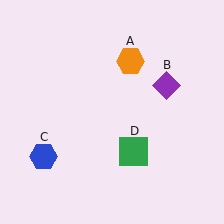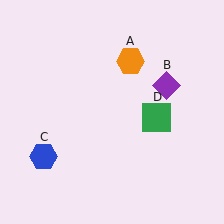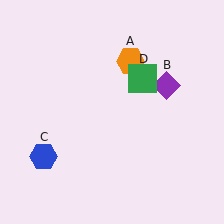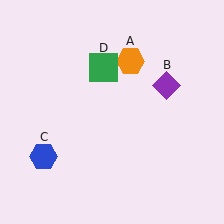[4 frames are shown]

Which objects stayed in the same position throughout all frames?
Orange hexagon (object A) and purple diamond (object B) and blue hexagon (object C) remained stationary.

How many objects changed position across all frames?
1 object changed position: green square (object D).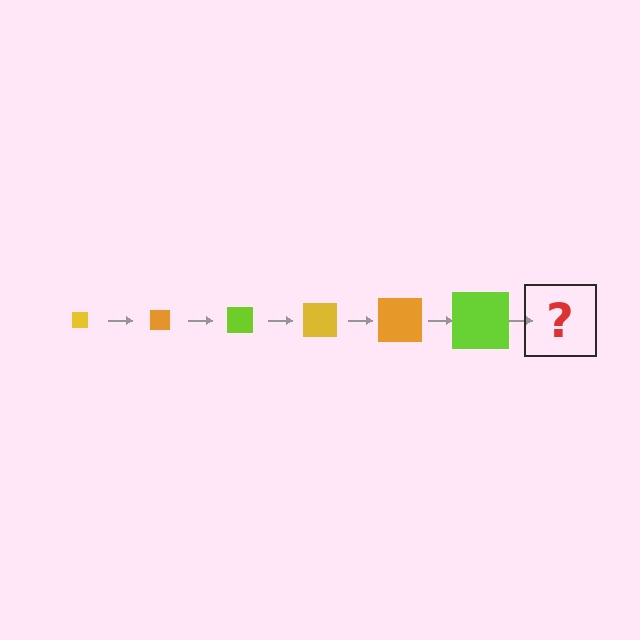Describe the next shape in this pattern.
It should be a yellow square, larger than the previous one.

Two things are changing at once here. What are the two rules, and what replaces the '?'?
The two rules are that the square grows larger each step and the color cycles through yellow, orange, and lime. The '?' should be a yellow square, larger than the previous one.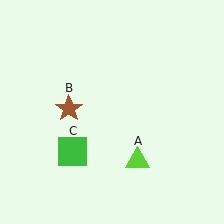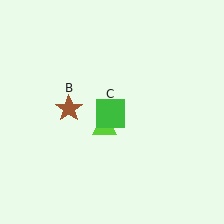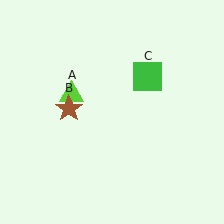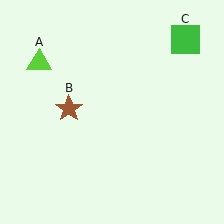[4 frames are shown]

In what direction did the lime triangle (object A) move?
The lime triangle (object A) moved up and to the left.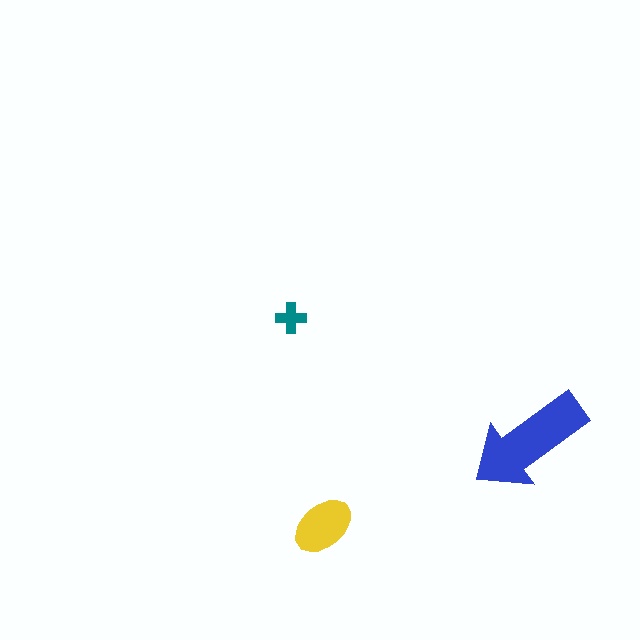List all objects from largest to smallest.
The blue arrow, the yellow ellipse, the teal cross.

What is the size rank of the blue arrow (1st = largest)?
1st.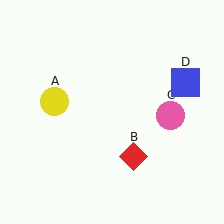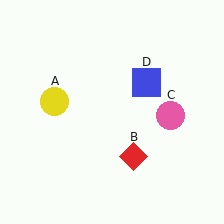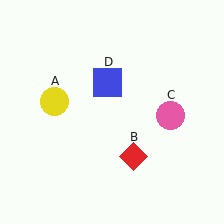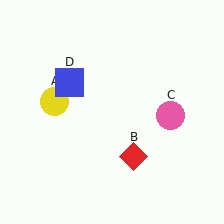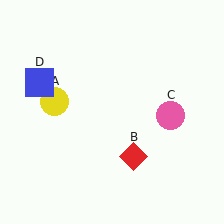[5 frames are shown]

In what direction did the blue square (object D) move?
The blue square (object D) moved left.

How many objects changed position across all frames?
1 object changed position: blue square (object D).